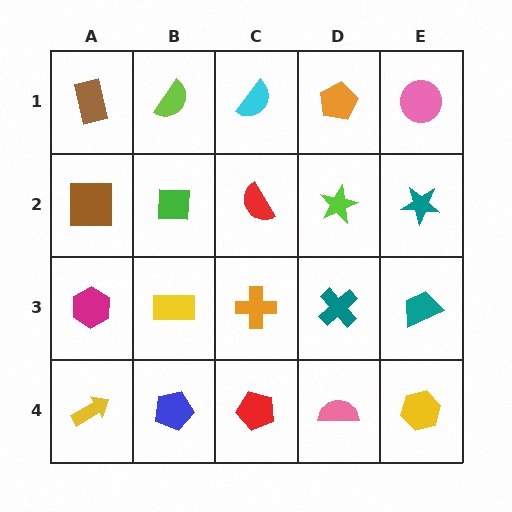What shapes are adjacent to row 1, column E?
A teal star (row 2, column E), an orange pentagon (row 1, column D).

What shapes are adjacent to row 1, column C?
A red semicircle (row 2, column C), a lime semicircle (row 1, column B), an orange pentagon (row 1, column D).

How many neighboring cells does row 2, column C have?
4.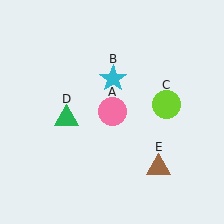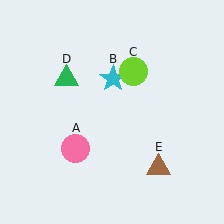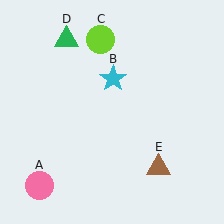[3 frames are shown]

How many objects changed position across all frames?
3 objects changed position: pink circle (object A), lime circle (object C), green triangle (object D).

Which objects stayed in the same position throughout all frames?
Cyan star (object B) and brown triangle (object E) remained stationary.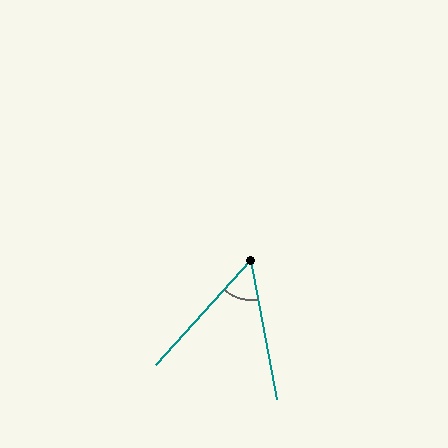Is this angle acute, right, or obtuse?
It is acute.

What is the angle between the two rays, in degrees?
Approximately 52 degrees.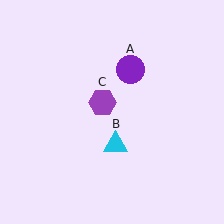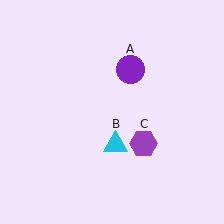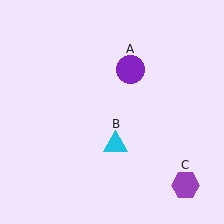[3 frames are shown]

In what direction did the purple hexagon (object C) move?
The purple hexagon (object C) moved down and to the right.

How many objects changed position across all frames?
1 object changed position: purple hexagon (object C).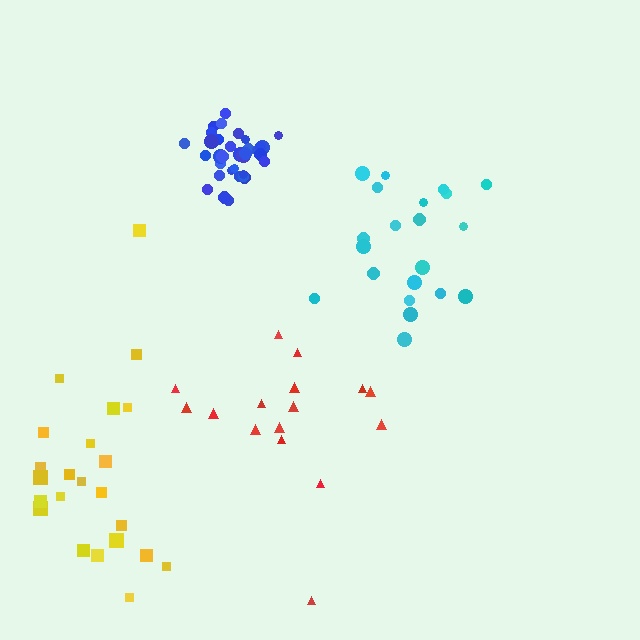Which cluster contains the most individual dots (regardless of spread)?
Blue (34).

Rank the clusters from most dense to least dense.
blue, cyan, red, yellow.